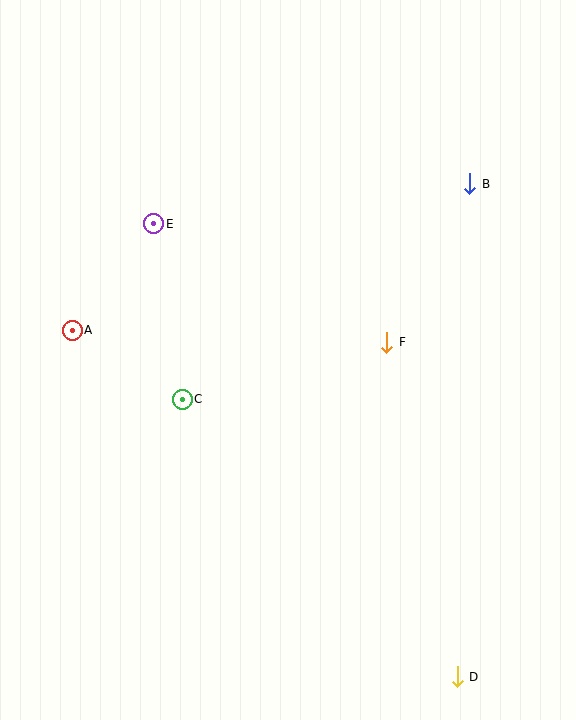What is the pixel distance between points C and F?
The distance between C and F is 212 pixels.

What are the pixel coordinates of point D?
Point D is at (457, 677).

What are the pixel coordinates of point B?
Point B is at (470, 184).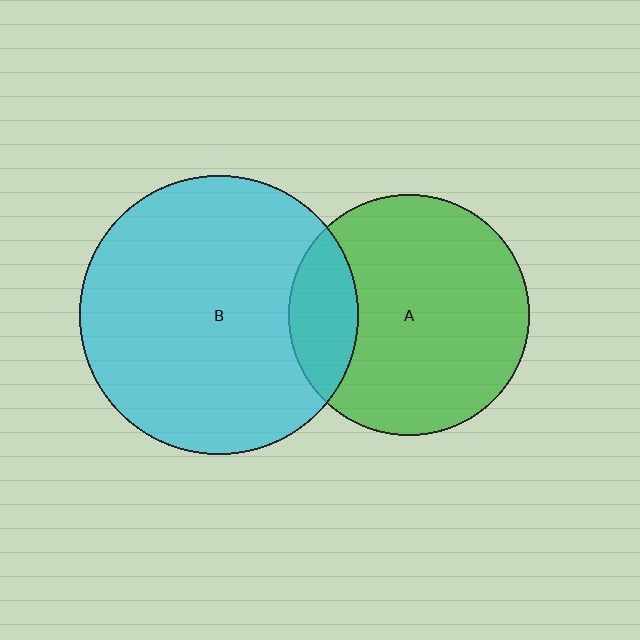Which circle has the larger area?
Circle B (cyan).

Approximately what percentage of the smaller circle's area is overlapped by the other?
Approximately 20%.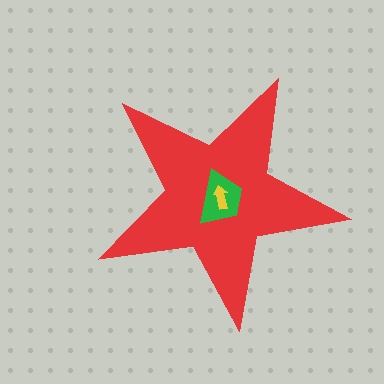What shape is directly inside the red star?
The green trapezoid.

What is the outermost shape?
The red star.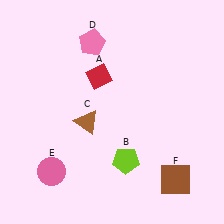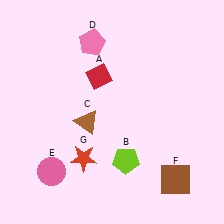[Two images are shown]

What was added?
A red star (G) was added in Image 2.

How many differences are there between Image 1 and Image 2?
There is 1 difference between the two images.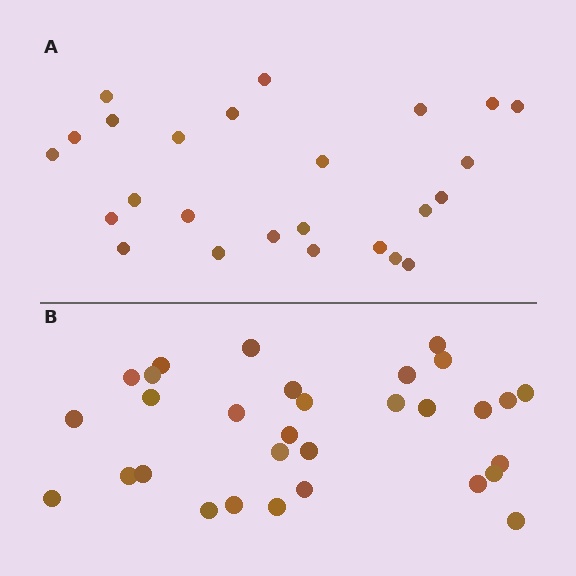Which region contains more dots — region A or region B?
Region B (the bottom region) has more dots.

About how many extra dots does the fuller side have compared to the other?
Region B has about 6 more dots than region A.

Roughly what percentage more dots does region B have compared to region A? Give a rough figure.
About 25% more.